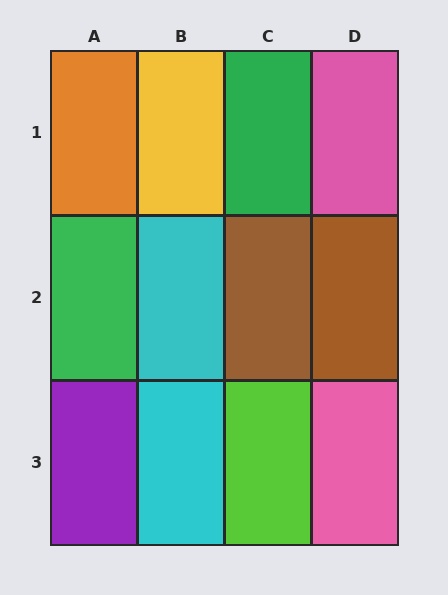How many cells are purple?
1 cell is purple.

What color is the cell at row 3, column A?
Purple.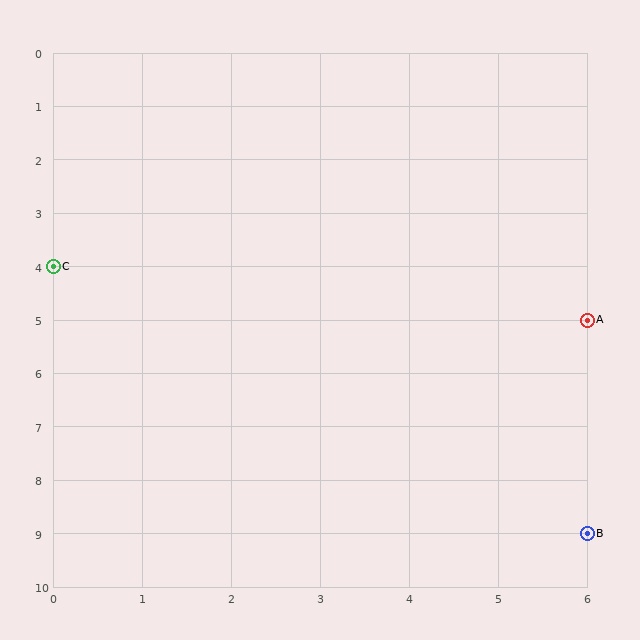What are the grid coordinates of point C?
Point C is at grid coordinates (0, 4).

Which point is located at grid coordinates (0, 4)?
Point C is at (0, 4).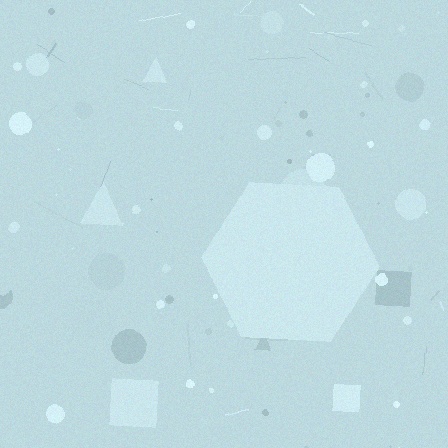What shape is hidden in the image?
A hexagon is hidden in the image.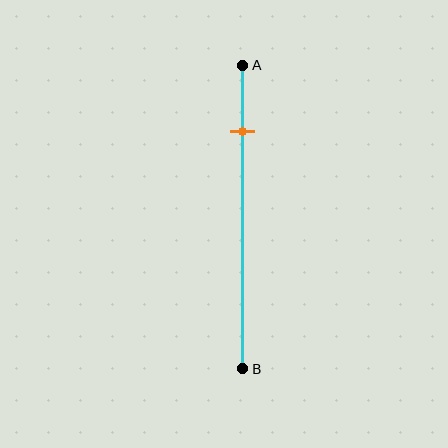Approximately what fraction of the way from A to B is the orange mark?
The orange mark is approximately 20% of the way from A to B.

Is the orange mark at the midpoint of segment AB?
No, the mark is at about 20% from A, not at the 50% midpoint.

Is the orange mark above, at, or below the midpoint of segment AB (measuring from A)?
The orange mark is above the midpoint of segment AB.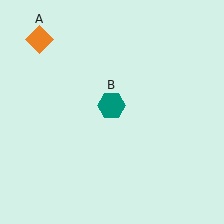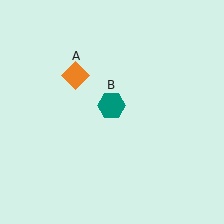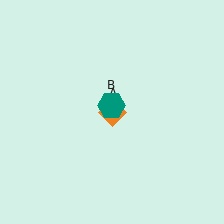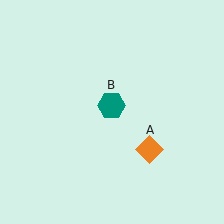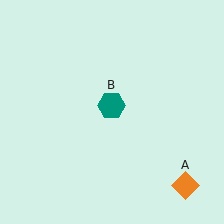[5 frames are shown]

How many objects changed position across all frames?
1 object changed position: orange diamond (object A).